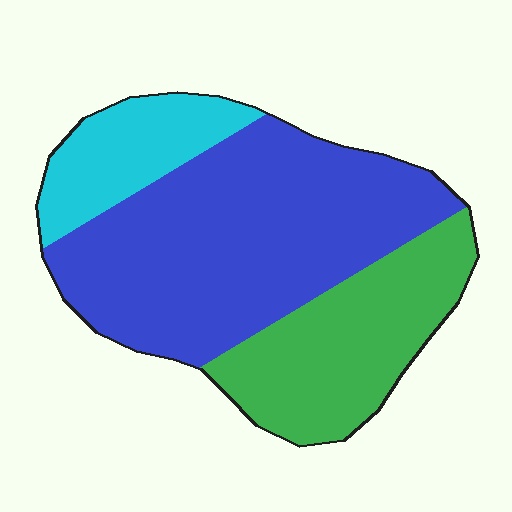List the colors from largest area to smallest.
From largest to smallest: blue, green, cyan.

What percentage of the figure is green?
Green covers roughly 30% of the figure.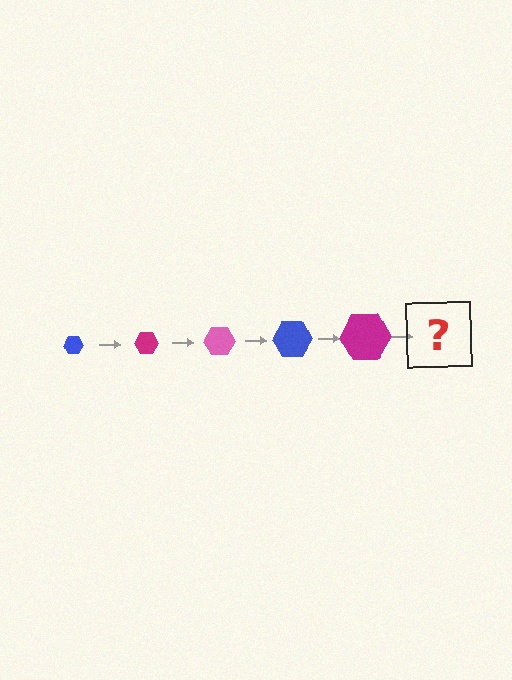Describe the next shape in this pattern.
It should be a pink hexagon, larger than the previous one.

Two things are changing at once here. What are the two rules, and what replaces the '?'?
The two rules are that the hexagon grows larger each step and the color cycles through blue, magenta, and pink. The '?' should be a pink hexagon, larger than the previous one.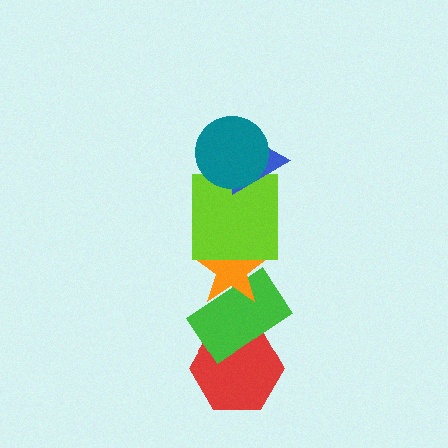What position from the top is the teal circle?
The teal circle is 1st from the top.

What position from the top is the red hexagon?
The red hexagon is 6th from the top.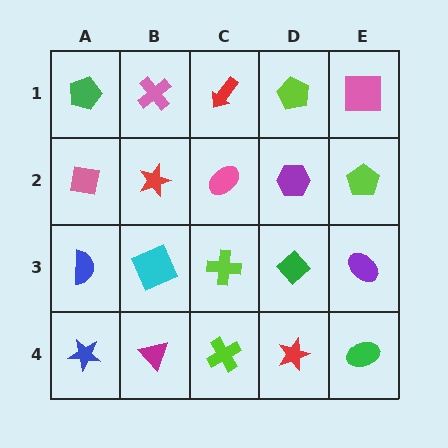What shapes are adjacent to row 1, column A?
A pink square (row 2, column A), a pink cross (row 1, column B).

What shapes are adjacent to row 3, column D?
A purple hexagon (row 2, column D), a red star (row 4, column D), a lime cross (row 3, column C), a purple ellipse (row 3, column E).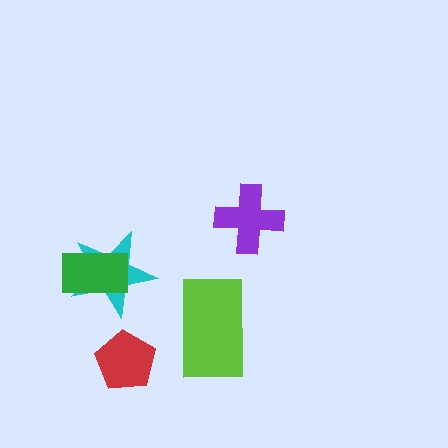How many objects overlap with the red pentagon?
0 objects overlap with the red pentagon.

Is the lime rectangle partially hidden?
No, no other shape covers it.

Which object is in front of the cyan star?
The green rectangle is in front of the cyan star.